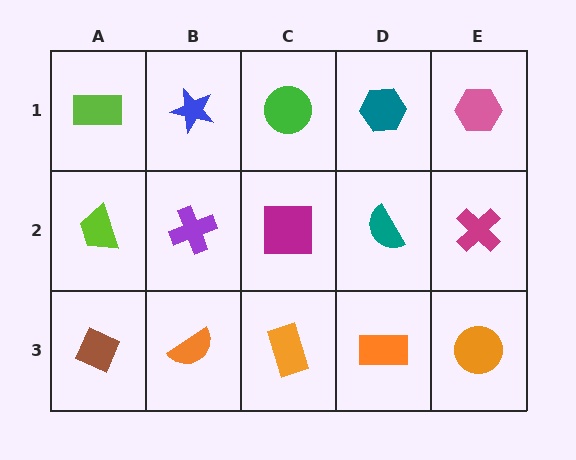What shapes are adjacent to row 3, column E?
A magenta cross (row 2, column E), an orange rectangle (row 3, column D).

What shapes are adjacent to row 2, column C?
A green circle (row 1, column C), an orange rectangle (row 3, column C), a purple cross (row 2, column B), a teal semicircle (row 2, column D).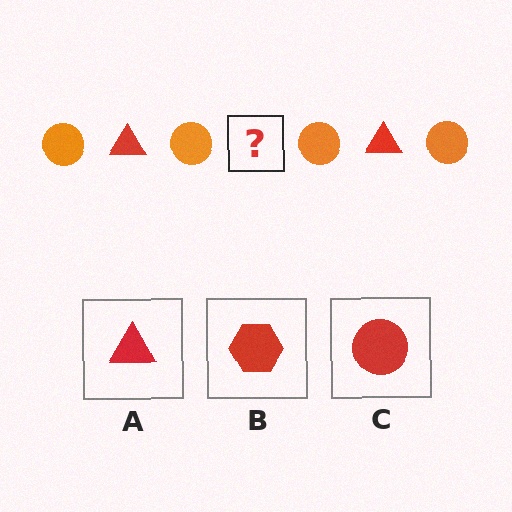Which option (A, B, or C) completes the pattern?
A.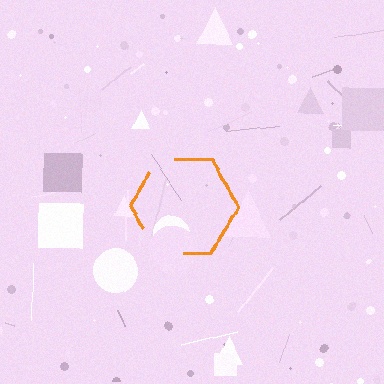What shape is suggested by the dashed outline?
The dashed outline suggests a hexagon.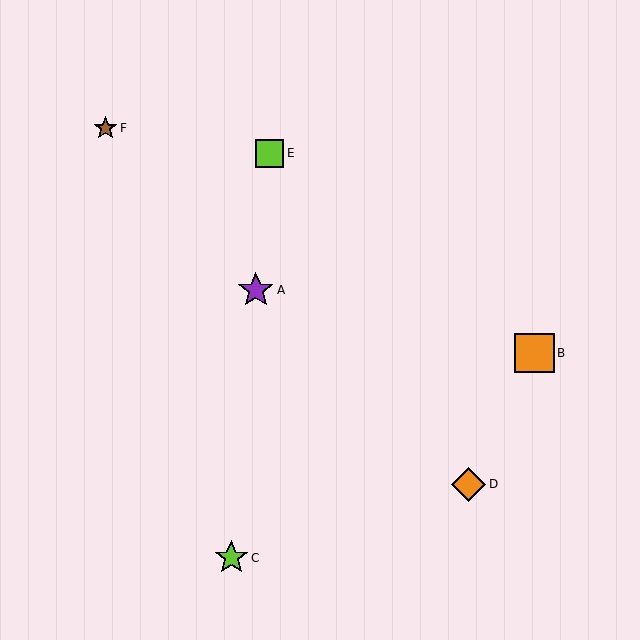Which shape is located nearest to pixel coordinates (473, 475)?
The orange diamond (labeled D) at (469, 484) is nearest to that location.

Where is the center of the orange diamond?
The center of the orange diamond is at (469, 484).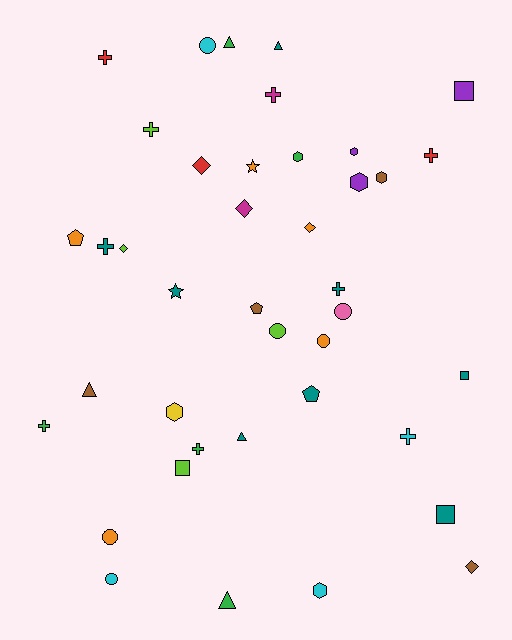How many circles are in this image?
There are 6 circles.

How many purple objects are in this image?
There are 3 purple objects.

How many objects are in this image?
There are 40 objects.